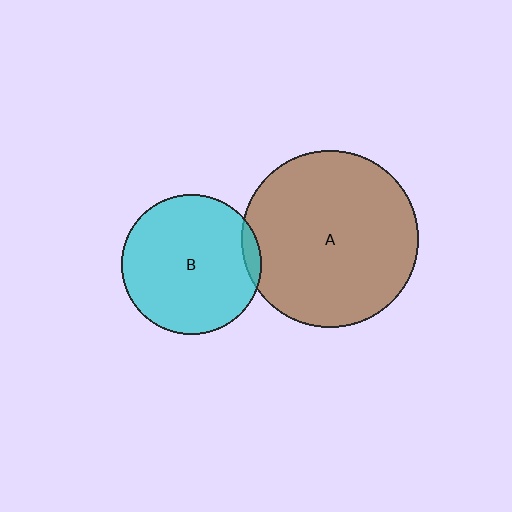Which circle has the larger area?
Circle A (brown).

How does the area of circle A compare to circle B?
Approximately 1.6 times.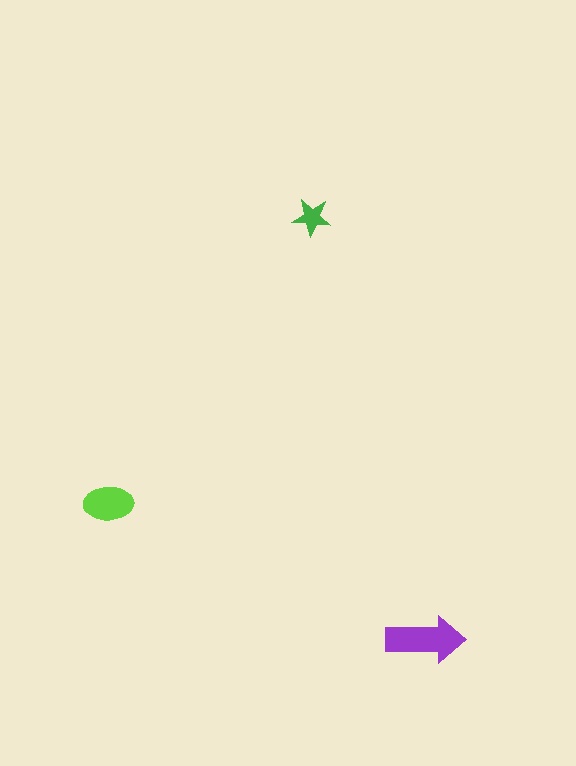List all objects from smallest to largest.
The green star, the lime ellipse, the purple arrow.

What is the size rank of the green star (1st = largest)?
3rd.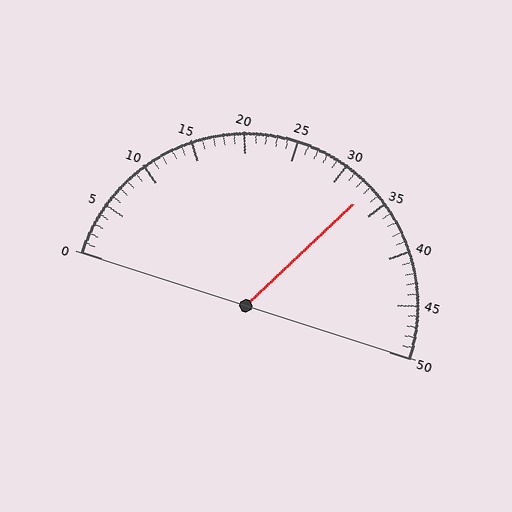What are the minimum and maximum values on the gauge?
The gauge ranges from 0 to 50.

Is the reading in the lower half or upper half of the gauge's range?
The reading is in the upper half of the range (0 to 50).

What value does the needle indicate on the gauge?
The needle indicates approximately 33.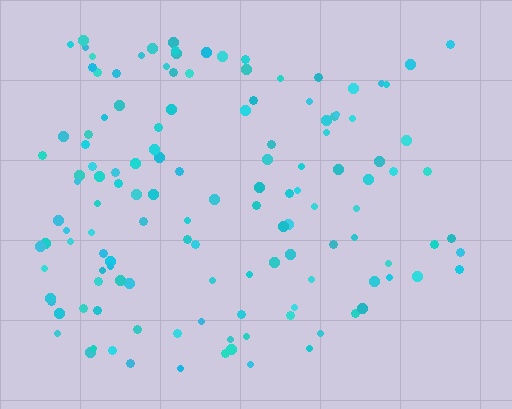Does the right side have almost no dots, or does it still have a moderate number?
Still a moderate number, just noticeably fewer than the left.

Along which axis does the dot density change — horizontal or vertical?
Horizontal.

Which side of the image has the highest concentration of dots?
The left.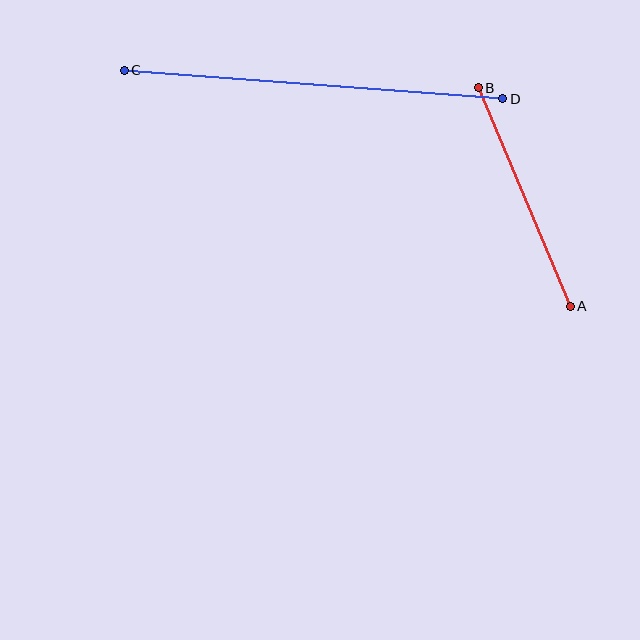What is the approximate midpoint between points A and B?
The midpoint is at approximately (524, 197) pixels.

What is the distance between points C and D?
The distance is approximately 379 pixels.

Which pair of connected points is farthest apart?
Points C and D are farthest apart.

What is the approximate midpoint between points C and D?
The midpoint is at approximately (314, 85) pixels.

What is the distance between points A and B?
The distance is approximately 237 pixels.